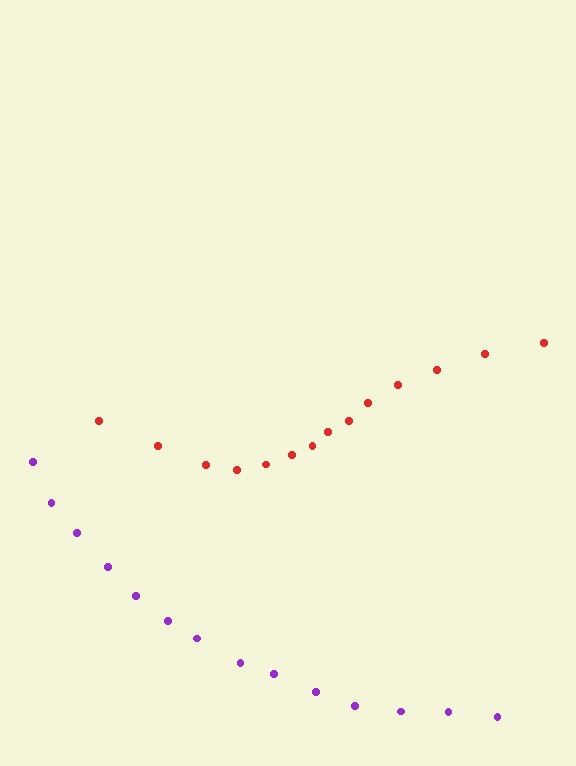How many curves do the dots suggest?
There are 2 distinct paths.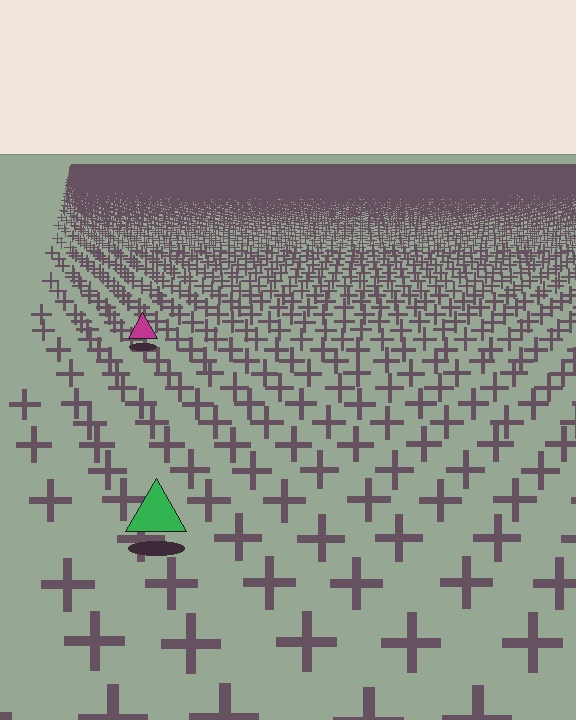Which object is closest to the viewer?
The green triangle is closest. The texture marks near it are larger and more spread out.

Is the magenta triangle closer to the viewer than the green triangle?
No. The green triangle is closer — you can tell from the texture gradient: the ground texture is coarser near it.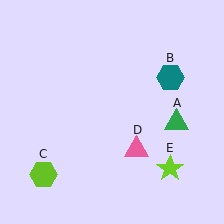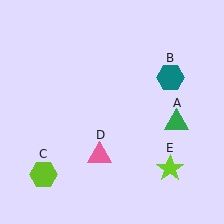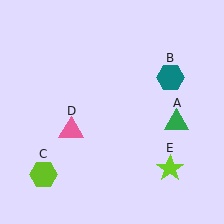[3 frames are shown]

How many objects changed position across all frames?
1 object changed position: pink triangle (object D).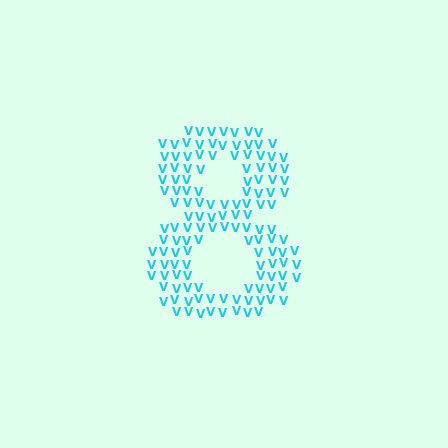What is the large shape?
The large shape is the digit 8.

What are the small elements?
The small elements are letter V's.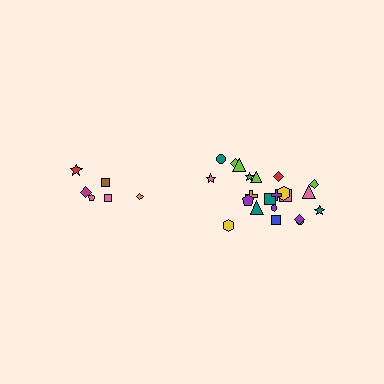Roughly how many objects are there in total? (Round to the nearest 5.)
Roughly 30 objects in total.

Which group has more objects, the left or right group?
The right group.